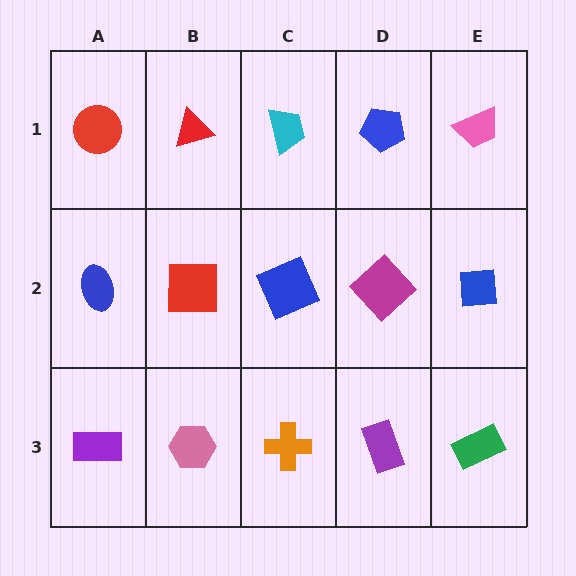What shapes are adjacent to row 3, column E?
A blue square (row 2, column E), a purple rectangle (row 3, column D).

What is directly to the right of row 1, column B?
A cyan trapezoid.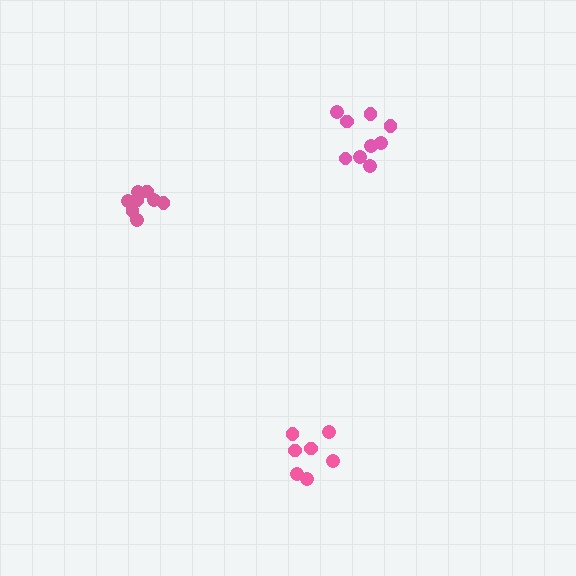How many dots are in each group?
Group 1: 7 dots, Group 2: 9 dots, Group 3: 8 dots (24 total).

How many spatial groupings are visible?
There are 3 spatial groupings.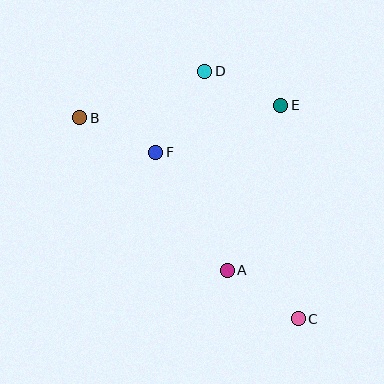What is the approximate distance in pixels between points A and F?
The distance between A and F is approximately 138 pixels.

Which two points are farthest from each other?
Points B and C are farthest from each other.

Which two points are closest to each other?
Points B and F are closest to each other.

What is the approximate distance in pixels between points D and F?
The distance between D and F is approximately 95 pixels.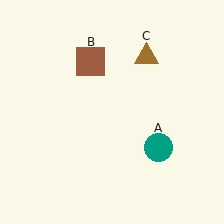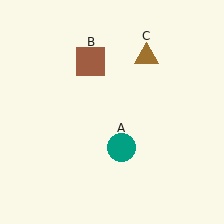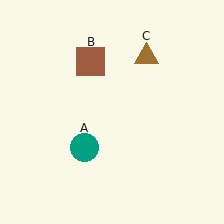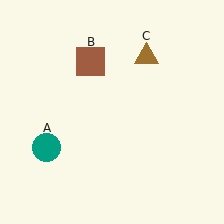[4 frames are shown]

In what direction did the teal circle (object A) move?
The teal circle (object A) moved left.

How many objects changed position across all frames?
1 object changed position: teal circle (object A).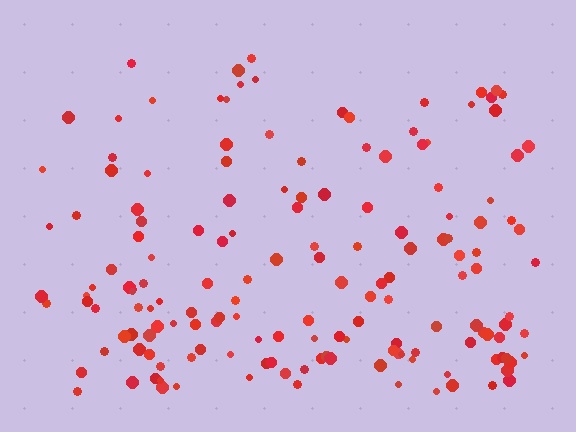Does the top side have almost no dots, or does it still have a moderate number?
Still a moderate number, just noticeably fewer than the bottom.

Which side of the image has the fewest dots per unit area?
The top.